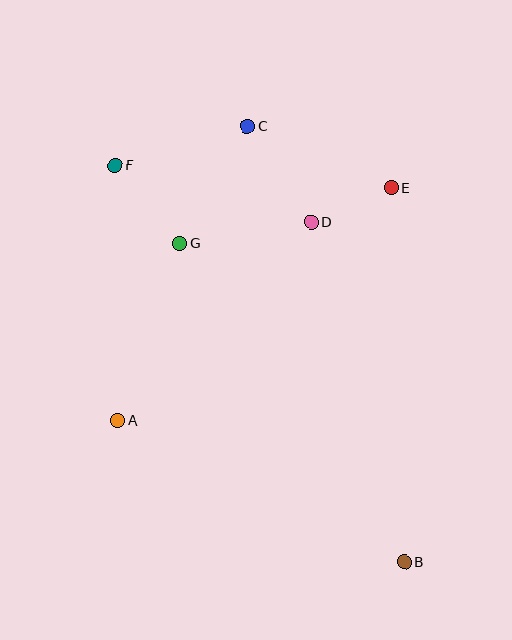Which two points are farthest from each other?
Points B and F are farthest from each other.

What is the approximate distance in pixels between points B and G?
The distance between B and G is approximately 390 pixels.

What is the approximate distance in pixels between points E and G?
The distance between E and G is approximately 218 pixels.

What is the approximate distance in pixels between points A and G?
The distance between A and G is approximately 188 pixels.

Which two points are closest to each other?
Points D and E are closest to each other.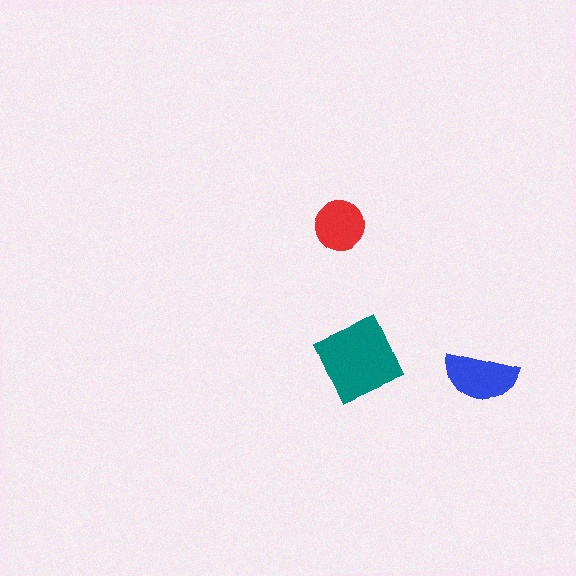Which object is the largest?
The teal diamond.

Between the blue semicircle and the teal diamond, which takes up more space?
The teal diamond.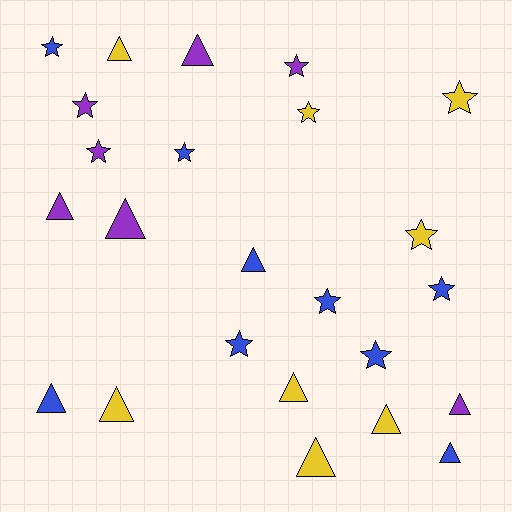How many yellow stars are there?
There are 3 yellow stars.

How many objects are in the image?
There are 24 objects.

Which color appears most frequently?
Blue, with 9 objects.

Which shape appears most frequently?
Star, with 12 objects.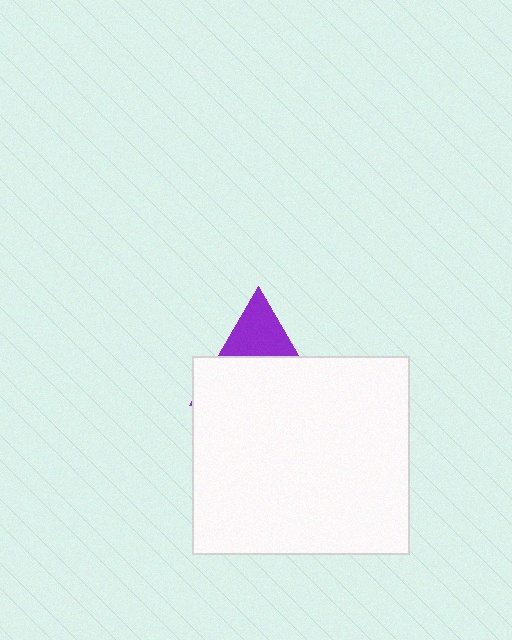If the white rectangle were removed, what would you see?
You would see the complete purple triangle.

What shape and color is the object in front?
The object in front is a white rectangle.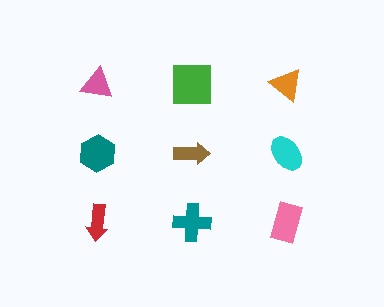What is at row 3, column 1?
A red arrow.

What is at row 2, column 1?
A teal hexagon.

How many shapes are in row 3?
3 shapes.